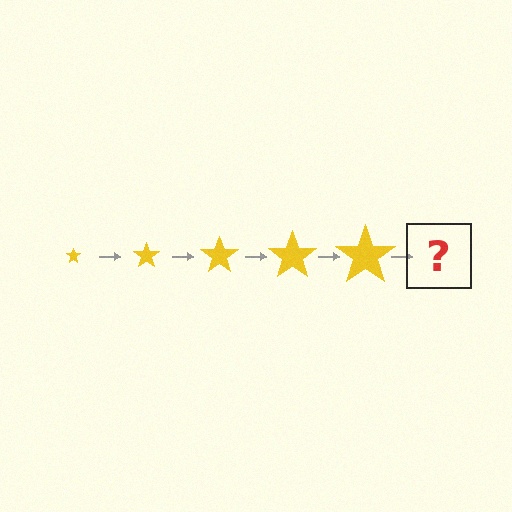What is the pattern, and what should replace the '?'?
The pattern is that the star gets progressively larger each step. The '?' should be a yellow star, larger than the previous one.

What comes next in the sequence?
The next element should be a yellow star, larger than the previous one.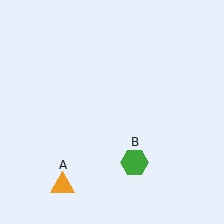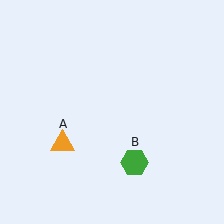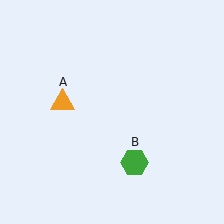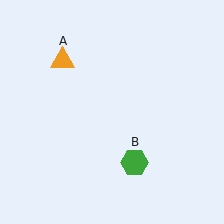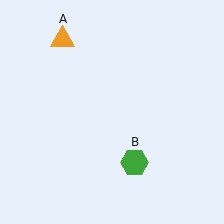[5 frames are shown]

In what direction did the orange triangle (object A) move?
The orange triangle (object A) moved up.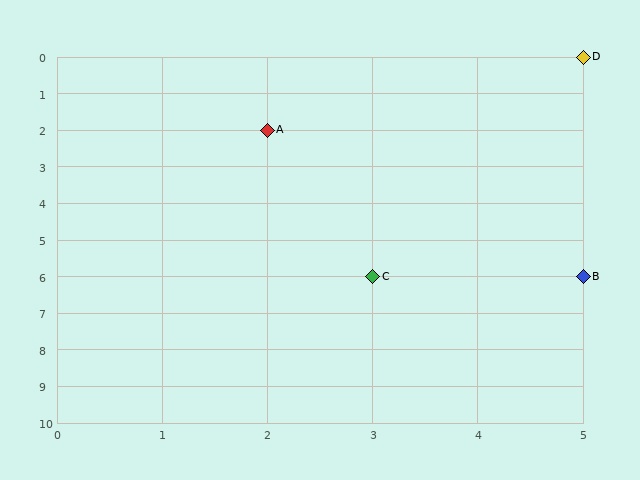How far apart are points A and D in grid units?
Points A and D are 3 columns and 2 rows apart (about 3.6 grid units diagonally).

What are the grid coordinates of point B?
Point B is at grid coordinates (5, 6).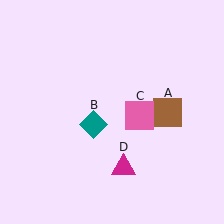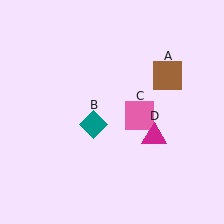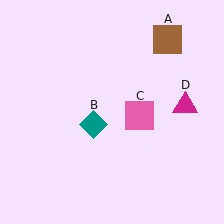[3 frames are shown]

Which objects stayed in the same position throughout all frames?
Teal diamond (object B) and pink square (object C) remained stationary.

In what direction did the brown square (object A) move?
The brown square (object A) moved up.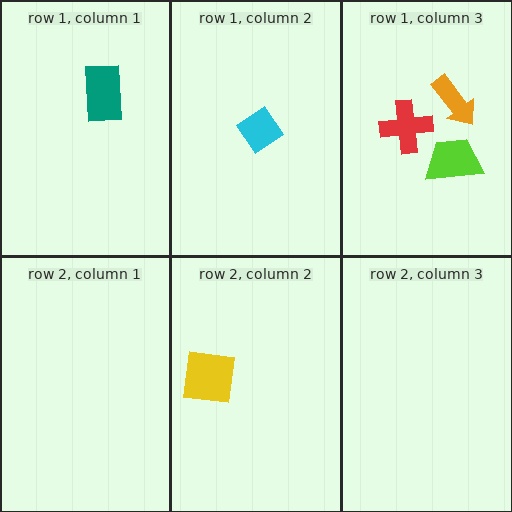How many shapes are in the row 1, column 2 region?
1.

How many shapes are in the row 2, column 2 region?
1.